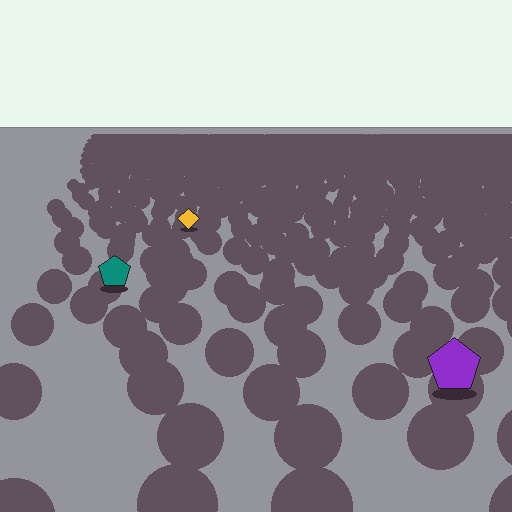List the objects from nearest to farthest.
From nearest to farthest: the purple pentagon, the teal pentagon, the yellow diamond.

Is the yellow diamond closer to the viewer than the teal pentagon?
No. The teal pentagon is closer — you can tell from the texture gradient: the ground texture is coarser near it.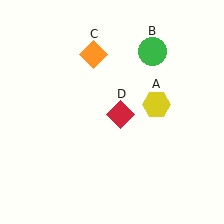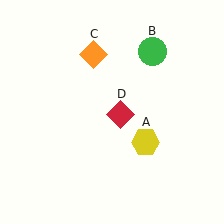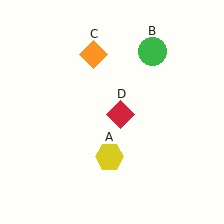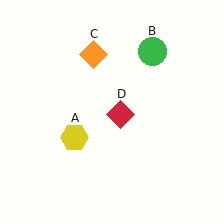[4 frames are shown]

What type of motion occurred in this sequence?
The yellow hexagon (object A) rotated clockwise around the center of the scene.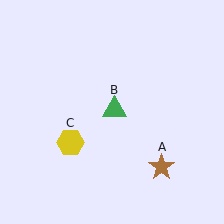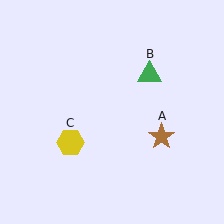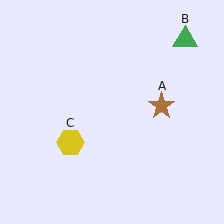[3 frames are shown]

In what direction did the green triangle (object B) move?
The green triangle (object B) moved up and to the right.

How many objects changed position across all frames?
2 objects changed position: brown star (object A), green triangle (object B).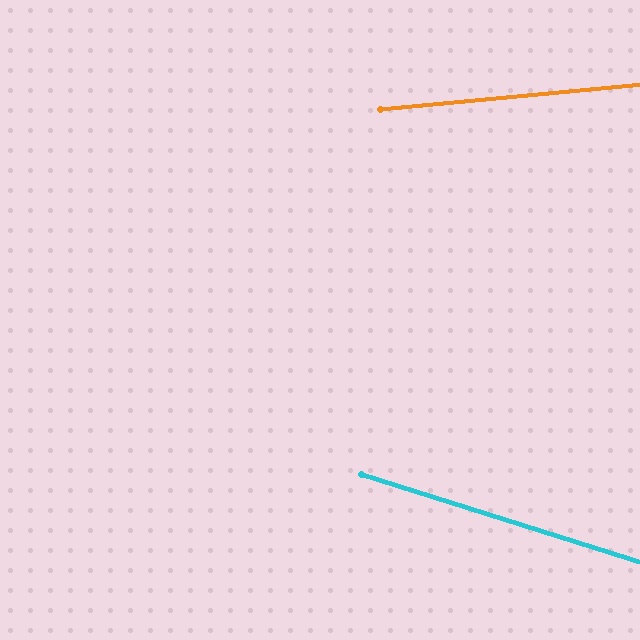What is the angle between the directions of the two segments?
Approximately 23 degrees.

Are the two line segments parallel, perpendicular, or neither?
Neither parallel nor perpendicular — they differ by about 23°.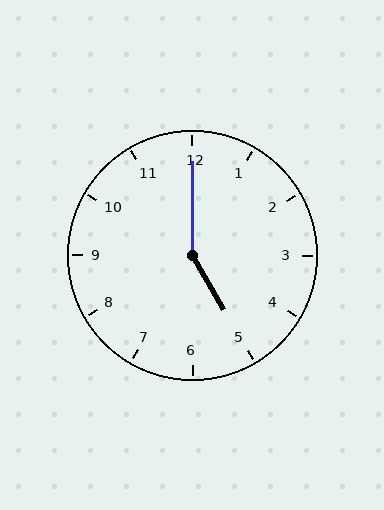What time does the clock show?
5:00.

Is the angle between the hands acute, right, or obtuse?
It is obtuse.